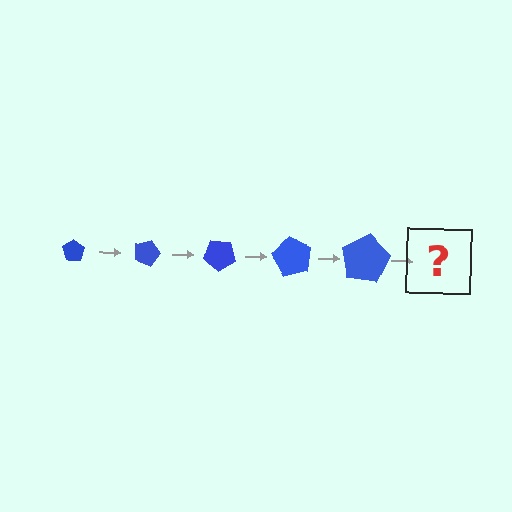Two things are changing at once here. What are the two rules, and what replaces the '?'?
The two rules are that the pentagon grows larger each step and it rotates 20 degrees each step. The '?' should be a pentagon, larger than the previous one and rotated 100 degrees from the start.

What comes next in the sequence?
The next element should be a pentagon, larger than the previous one and rotated 100 degrees from the start.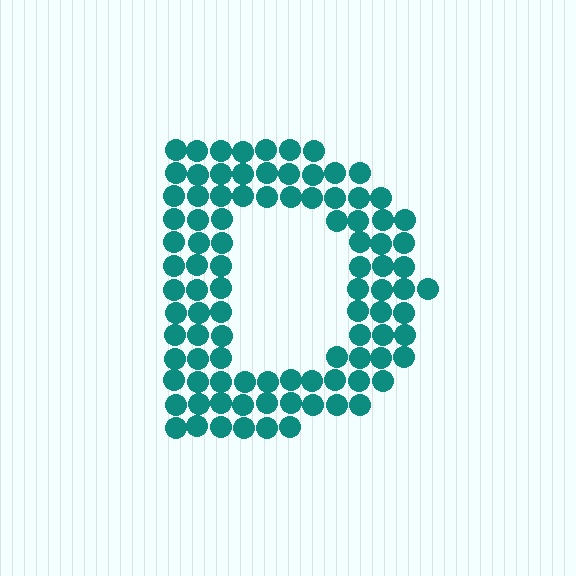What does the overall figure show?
The overall figure shows the letter D.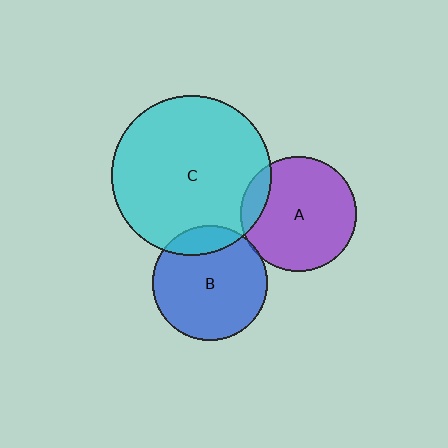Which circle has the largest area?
Circle C (cyan).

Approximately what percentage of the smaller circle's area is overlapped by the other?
Approximately 5%.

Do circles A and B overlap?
Yes.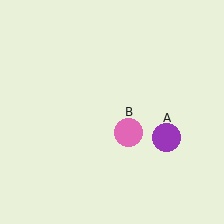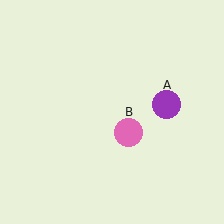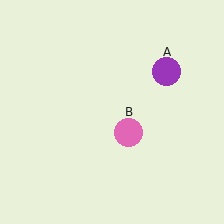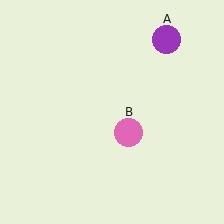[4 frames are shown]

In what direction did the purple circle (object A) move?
The purple circle (object A) moved up.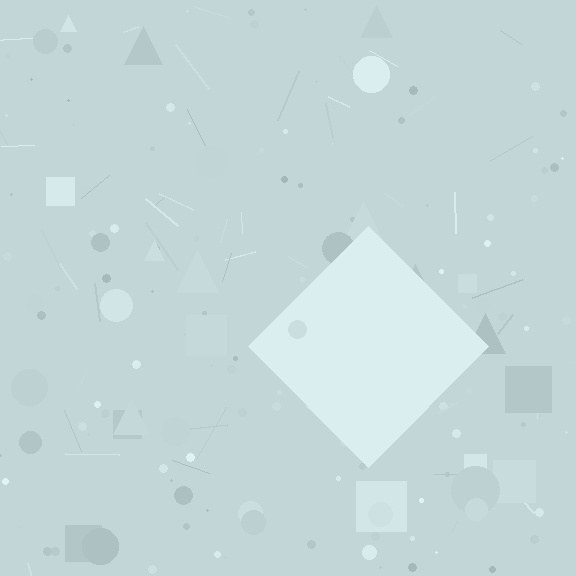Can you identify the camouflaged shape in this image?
The camouflaged shape is a diamond.